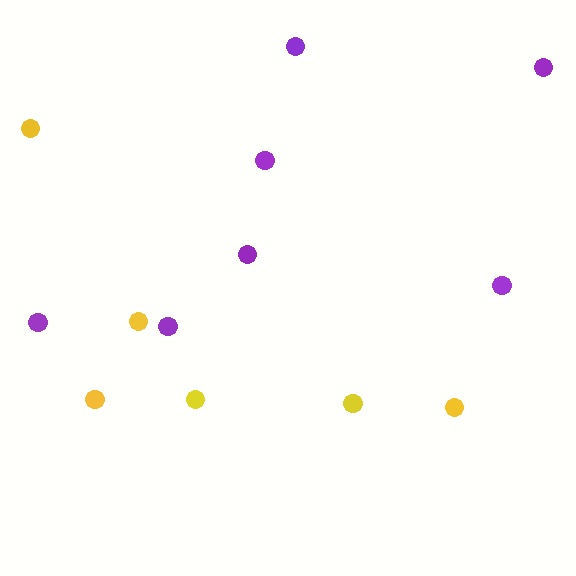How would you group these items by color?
There are 2 groups: one group of yellow circles (6) and one group of purple circles (7).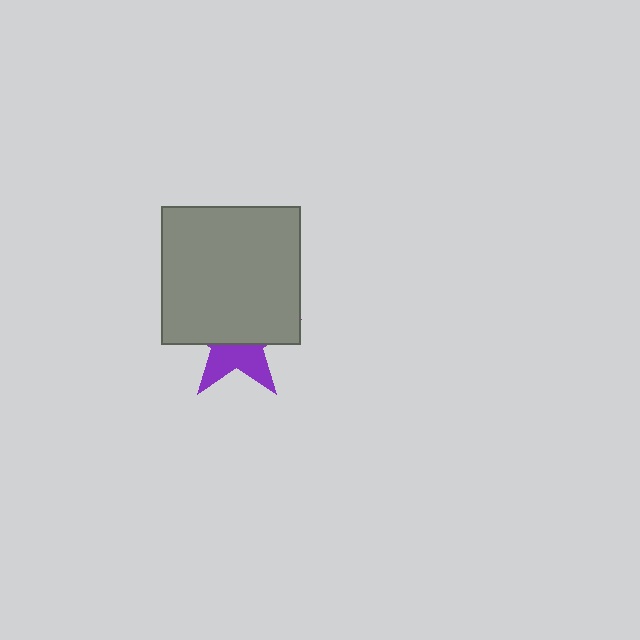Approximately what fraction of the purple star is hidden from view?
Roughly 60% of the purple star is hidden behind the gray square.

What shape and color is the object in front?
The object in front is a gray square.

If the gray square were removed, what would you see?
You would see the complete purple star.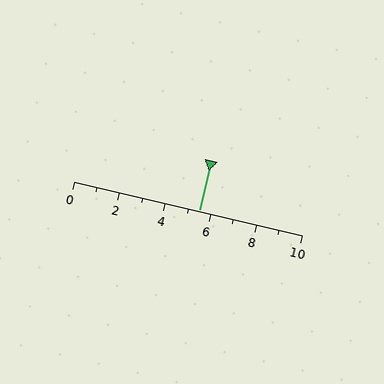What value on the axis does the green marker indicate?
The marker indicates approximately 5.5.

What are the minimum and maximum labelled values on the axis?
The axis runs from 0 to 10.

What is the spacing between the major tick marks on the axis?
The major ticks are spaced 2 apart.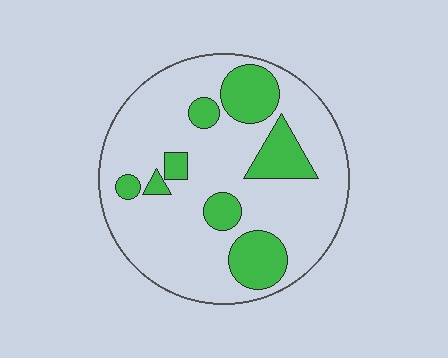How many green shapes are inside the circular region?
8.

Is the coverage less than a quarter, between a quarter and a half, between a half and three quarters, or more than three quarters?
Less than a quarter.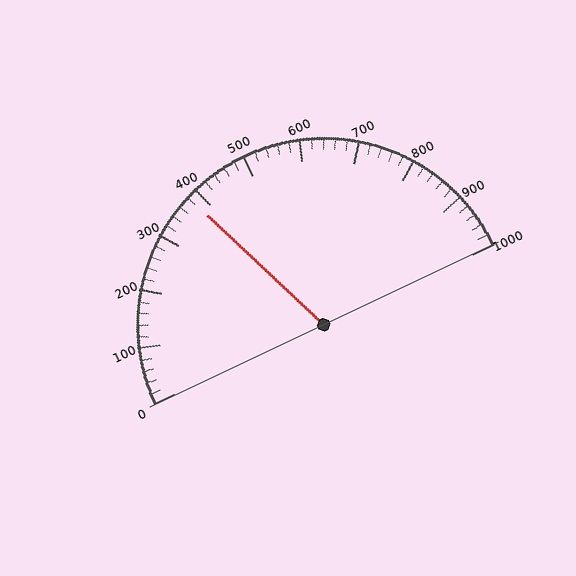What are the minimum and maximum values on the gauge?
The gauge ranges from 0 to 1000.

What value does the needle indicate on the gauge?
The needle indicates approximately 380.